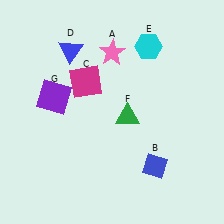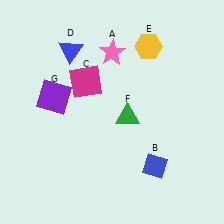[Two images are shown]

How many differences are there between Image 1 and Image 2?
There is 1 difference between the two images.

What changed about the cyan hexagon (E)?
In Image 1, E is cyan. In Image 2, it changed to yellow.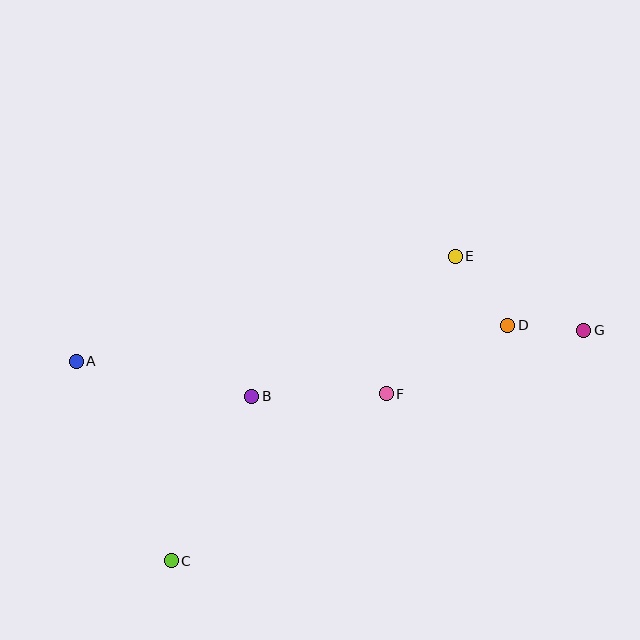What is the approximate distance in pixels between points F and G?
The distance between F and G is approximately 207 pixels.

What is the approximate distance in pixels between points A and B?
The distance between A and B is approximately 179 pixels.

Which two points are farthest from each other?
Points A and G are farthest from each other.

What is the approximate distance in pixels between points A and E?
The distance between A and E is approximately 393 pixels.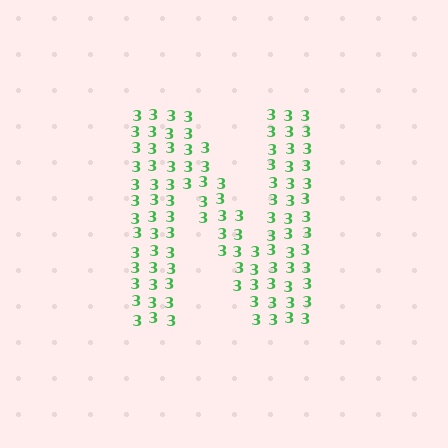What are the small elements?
The small elements are digit 3's.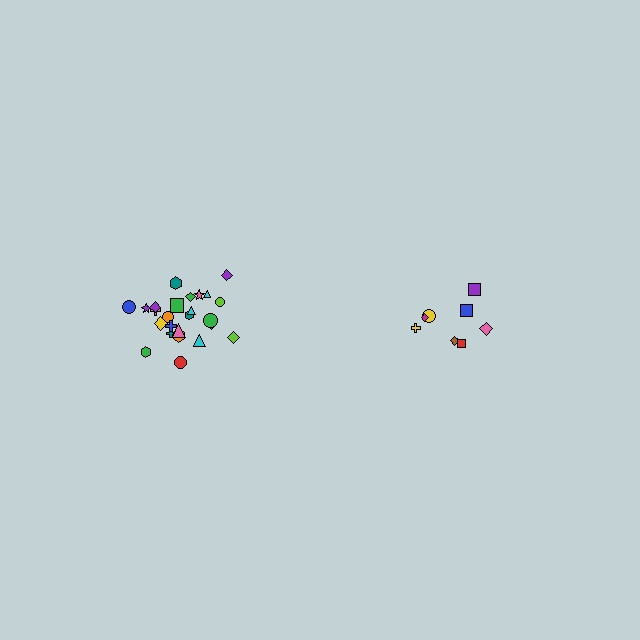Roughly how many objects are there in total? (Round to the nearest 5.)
Roughly 35 objects in total.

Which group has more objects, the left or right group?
The left group.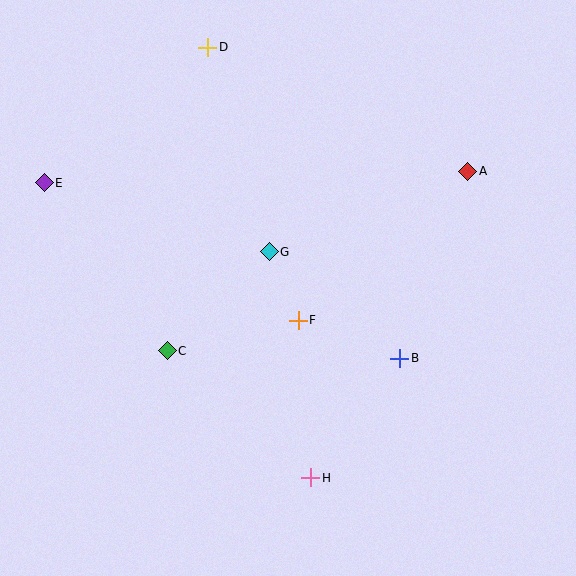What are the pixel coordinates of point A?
Point A is at (468, 171).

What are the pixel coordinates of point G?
Point G is at (269, 252).